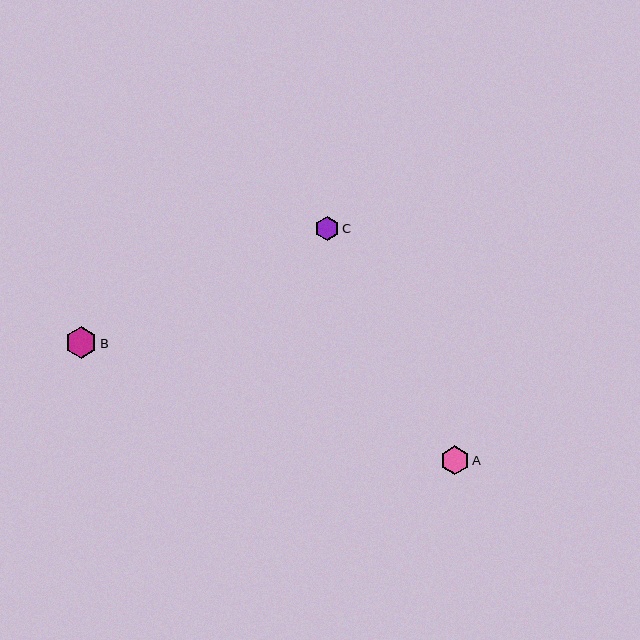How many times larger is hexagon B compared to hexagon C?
Hexagon B is approximately 1.3 times the size of hexagon C.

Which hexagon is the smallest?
Hexagon C is the smallest with a size of approximately 23 pixels.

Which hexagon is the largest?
Hexagon B is the largest with a size of approximately 31 pixels.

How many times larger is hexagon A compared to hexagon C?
Hexagon A is approximately 1.2 times the size of hexagon C.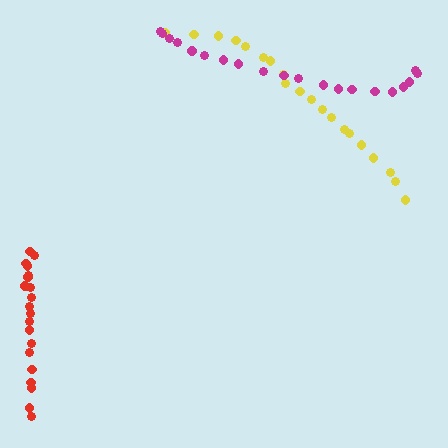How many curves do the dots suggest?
There are 3 distinct paths.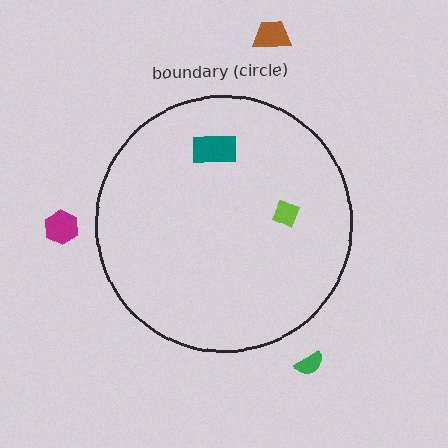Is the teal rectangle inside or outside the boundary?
Inside.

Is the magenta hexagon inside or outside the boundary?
Outside.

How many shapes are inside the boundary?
2 inside, 3 outside.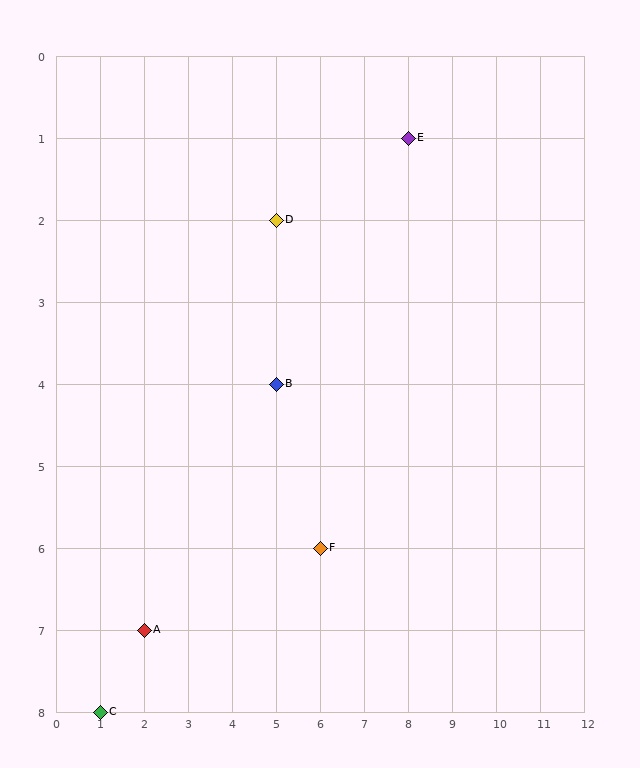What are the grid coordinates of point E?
Point E is at grid coordinates (8, 1).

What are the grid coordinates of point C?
Point C is at grid coordinates (1, 8).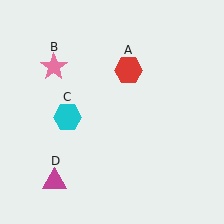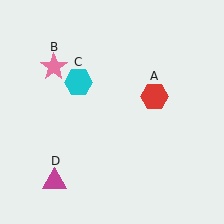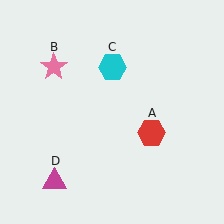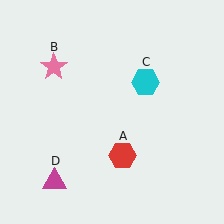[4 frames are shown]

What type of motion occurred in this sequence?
The red hexagon (object A), cyan hexagon (object C) rotated clockwise around the center of the scene.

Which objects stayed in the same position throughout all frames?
Pink star (object B) and magenta triangle (object D) remained stationary.